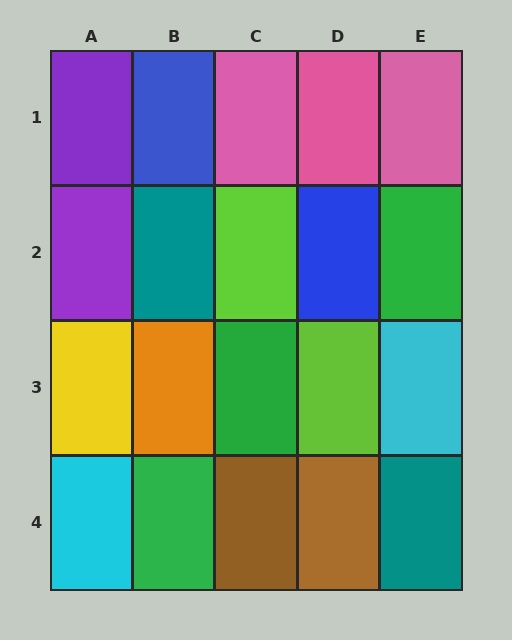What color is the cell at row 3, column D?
Lime.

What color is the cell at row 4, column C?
Brown.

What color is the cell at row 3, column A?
Yellow.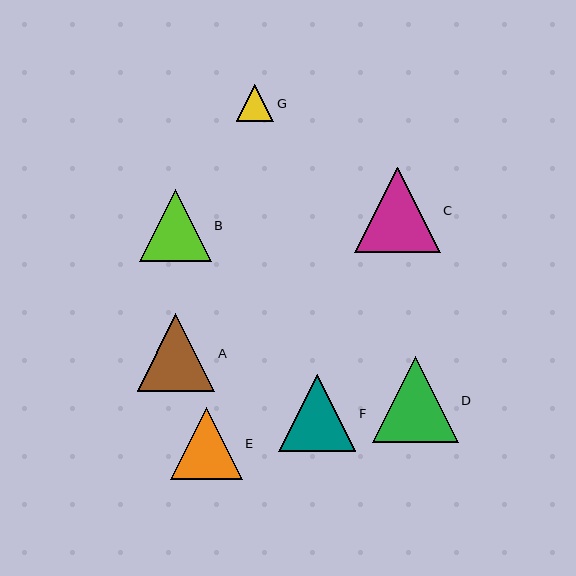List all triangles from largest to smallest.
From largest to smallest: D, C, A, F, E, B, G.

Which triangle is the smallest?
Triangle G is the smallest with a size of approximately 37 pixels.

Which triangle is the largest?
Triangle D is the largest with a size of approximately 86 pixels.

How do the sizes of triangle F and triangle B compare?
Triangle F and triangle B are approximately the same size.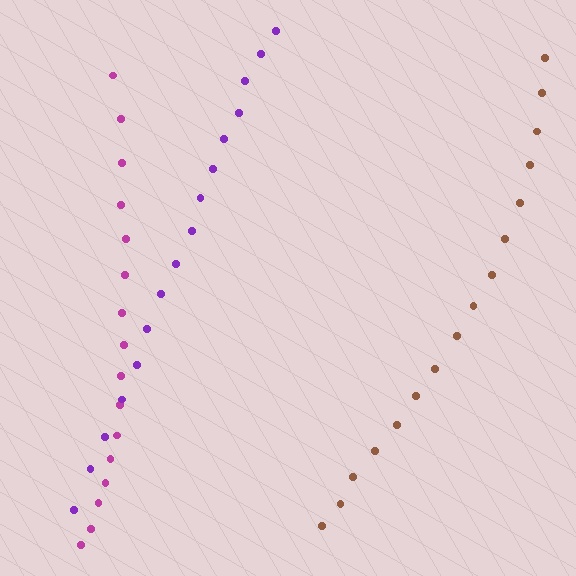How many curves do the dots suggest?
There are 3 distinct paths.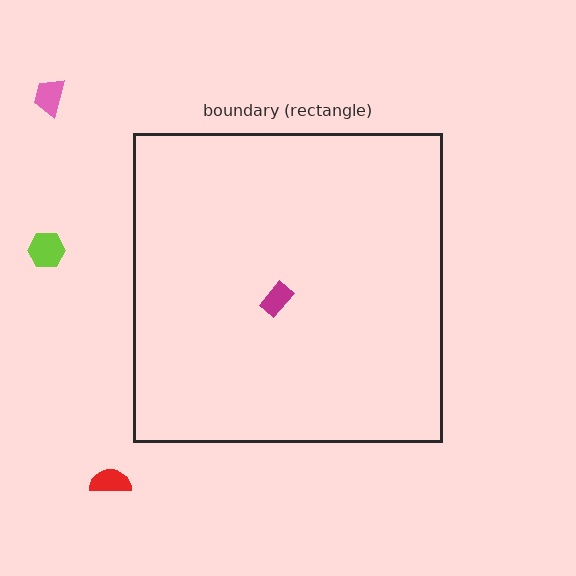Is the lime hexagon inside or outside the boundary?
Outside.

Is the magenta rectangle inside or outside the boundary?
Inside.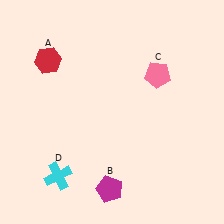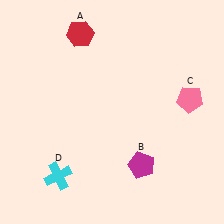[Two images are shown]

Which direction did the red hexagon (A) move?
The red hexagon (A) moved right.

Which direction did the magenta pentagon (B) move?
The magenta pentagon (B) moved right.